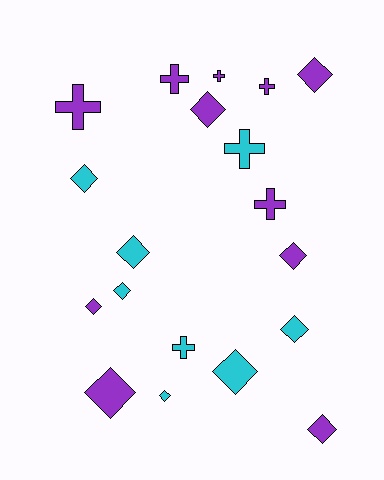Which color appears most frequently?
Purple, with 11 objects.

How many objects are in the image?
There are 19 objects.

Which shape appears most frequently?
Diamond, with 12 objects.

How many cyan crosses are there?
There are 2 cyan crosses.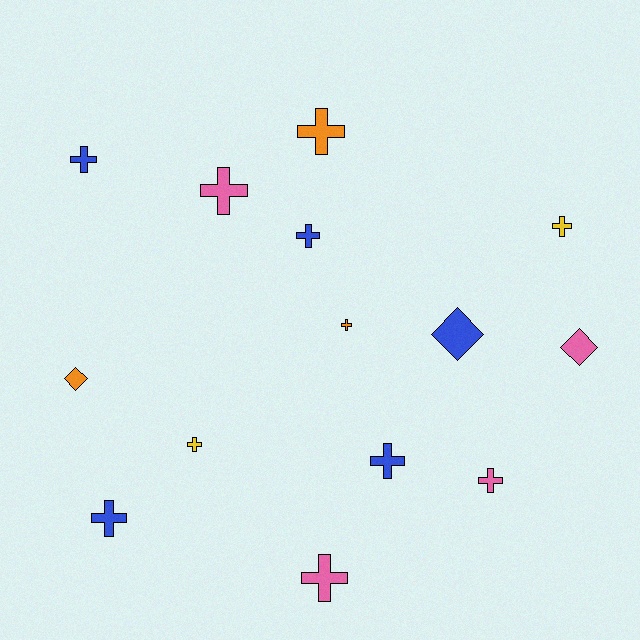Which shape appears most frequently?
Cross, with 11 objects.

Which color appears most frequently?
Blue, with 5 objects.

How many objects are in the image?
There are 14 objects.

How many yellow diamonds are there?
There are no yellow diamonds.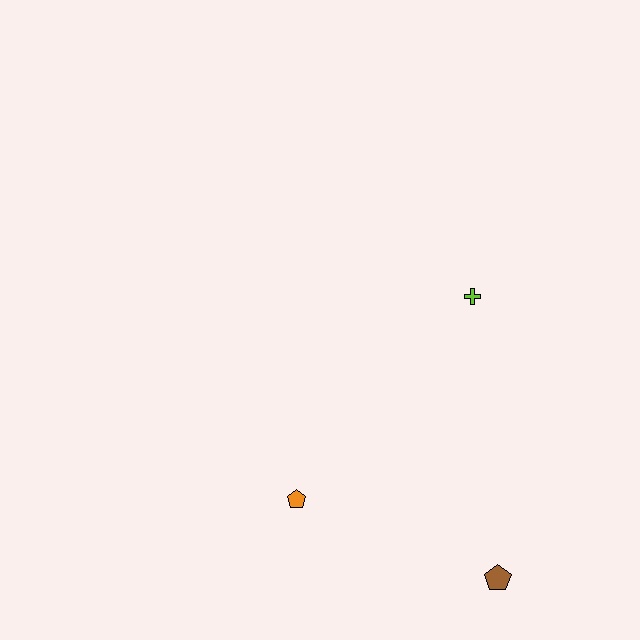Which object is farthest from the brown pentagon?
The lime cross is farthest from the brown pentagon.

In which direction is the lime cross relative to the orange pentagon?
The lime cross is above the orange pentagon.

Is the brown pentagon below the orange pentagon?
Yes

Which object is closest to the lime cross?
The orange pentagon is closest to the lime cross.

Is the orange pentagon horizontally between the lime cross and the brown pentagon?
No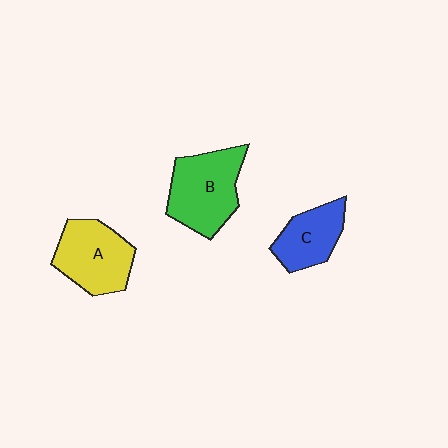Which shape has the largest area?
Shape B (green).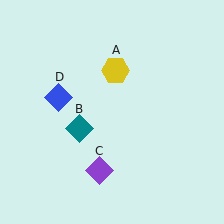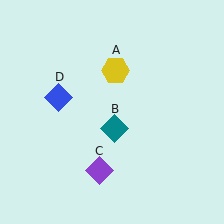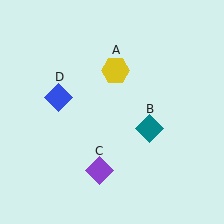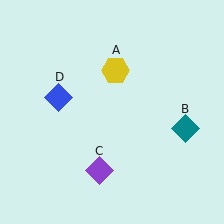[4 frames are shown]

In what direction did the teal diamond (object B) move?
The teal diamond (object B) moved right.